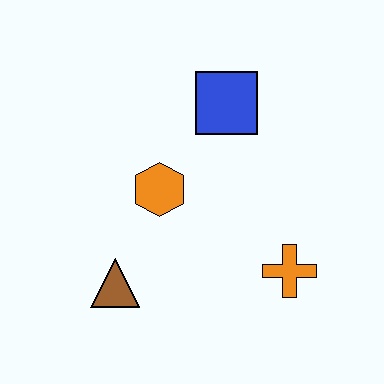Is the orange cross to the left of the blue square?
No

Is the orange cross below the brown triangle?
No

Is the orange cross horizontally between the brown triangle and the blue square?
No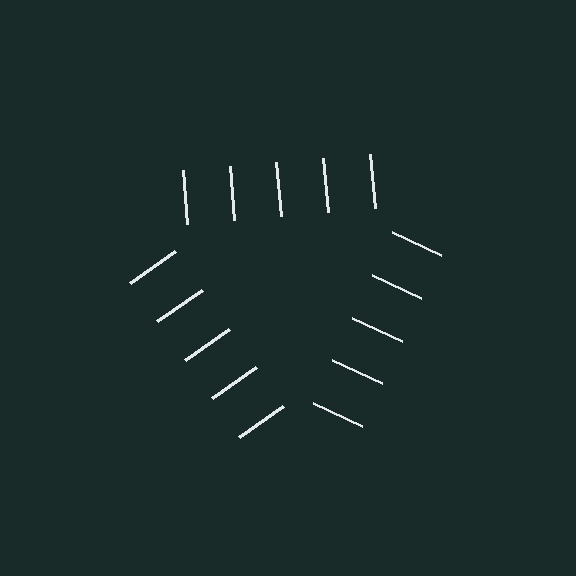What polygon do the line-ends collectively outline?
An illusory triangle — the line segments terminate on its edges but no continuous stroke is drawn.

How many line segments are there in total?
15 — 5 along each of the 3 edges.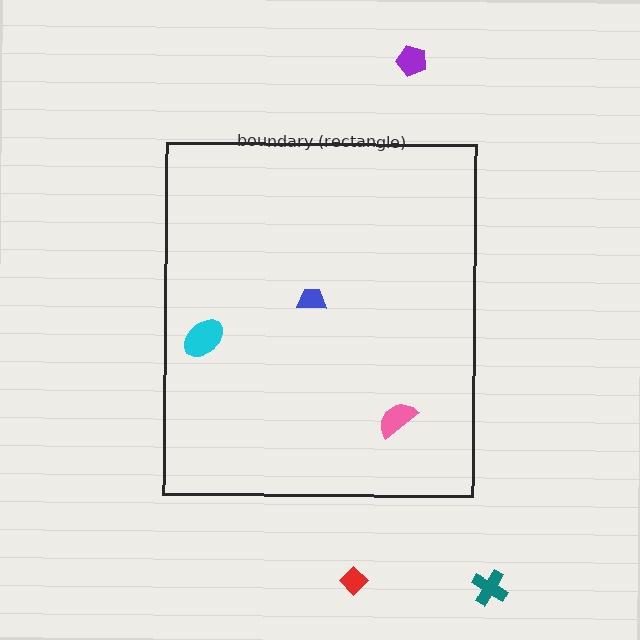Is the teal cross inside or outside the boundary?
Outside.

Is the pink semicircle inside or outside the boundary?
Inside.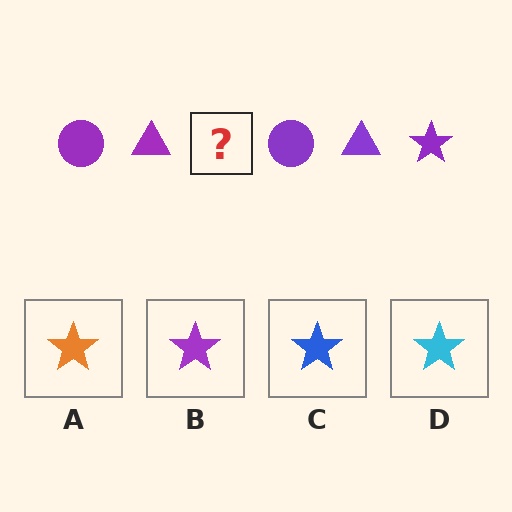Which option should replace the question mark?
Option B.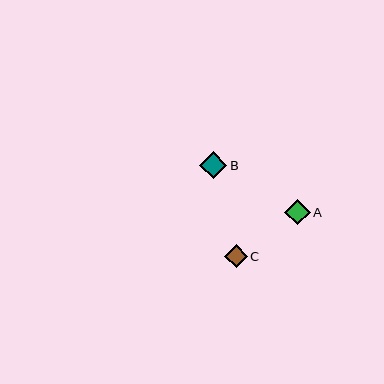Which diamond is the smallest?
Diamond C is the smallest with a size of approximately 23 pixels.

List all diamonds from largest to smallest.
From largest to smallest: B, A, C.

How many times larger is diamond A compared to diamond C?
Diamond A is approximately 1.1 times the size of diamond C.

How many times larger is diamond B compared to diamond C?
Diamond B is approximately 1.2 times the size of diamond C.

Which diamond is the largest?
Diamond B is the largest with a size of approximately 27 pixels.